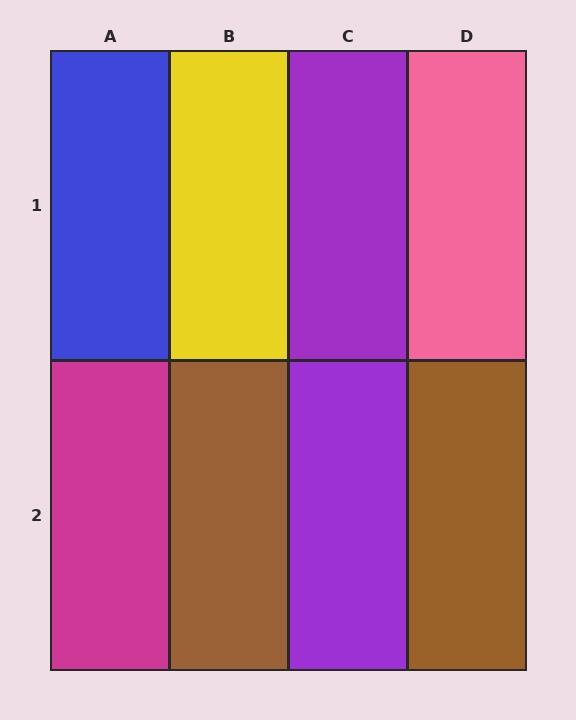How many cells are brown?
2 cells are brown.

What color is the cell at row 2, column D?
Brown.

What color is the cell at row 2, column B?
Brown.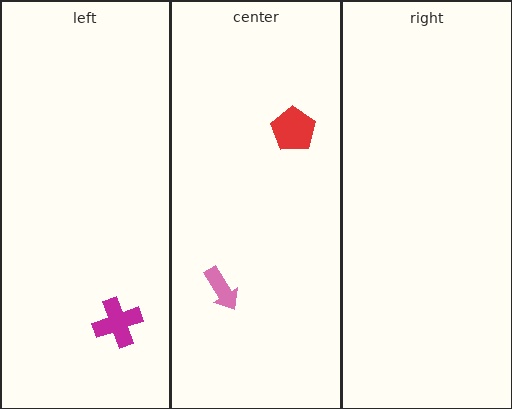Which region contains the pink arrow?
The center region.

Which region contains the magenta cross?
The left region.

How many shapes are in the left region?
1.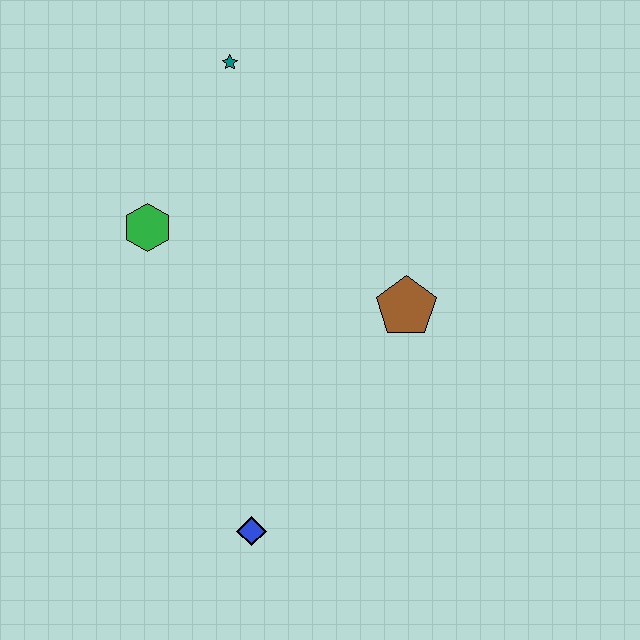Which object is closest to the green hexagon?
The teal star is closest to the green hexagon.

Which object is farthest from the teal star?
The blue diamond is farthest from the teal star.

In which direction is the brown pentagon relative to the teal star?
The brown pentagon is below the teal star.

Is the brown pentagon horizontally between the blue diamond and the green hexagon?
No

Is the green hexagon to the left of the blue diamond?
Yes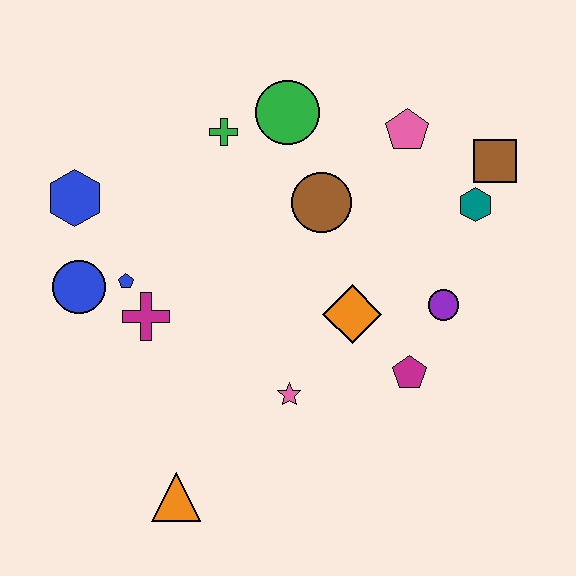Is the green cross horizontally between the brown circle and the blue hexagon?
Yes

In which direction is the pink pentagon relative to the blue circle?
The pink pentagon is to the right of the blue circle.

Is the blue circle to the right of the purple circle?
No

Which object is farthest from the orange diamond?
The blue hexagon is farthest from the orange diamond.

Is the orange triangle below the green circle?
Yes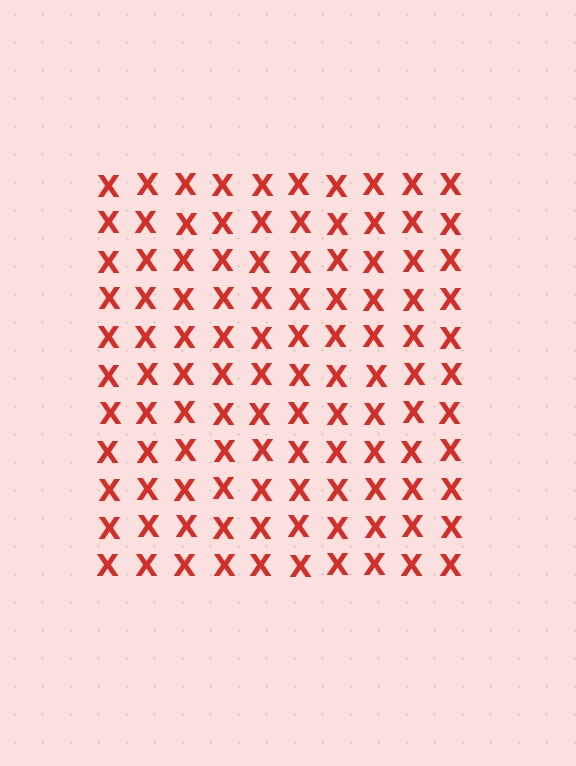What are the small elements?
The small elements are letter X's.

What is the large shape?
The large shape is a square.